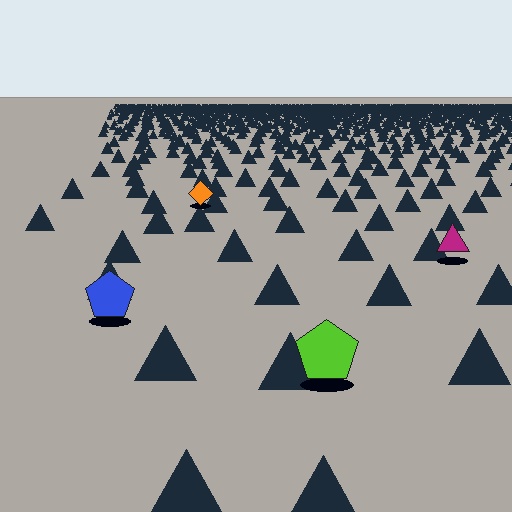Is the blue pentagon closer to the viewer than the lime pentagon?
No. The lime pentagon is closer — you can tell from the texture gradient: the ground texture is coarser near it.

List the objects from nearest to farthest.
From nearest to farthest: the lime pentagon, the blue pentagon, the magenta triangle, the orange diamond.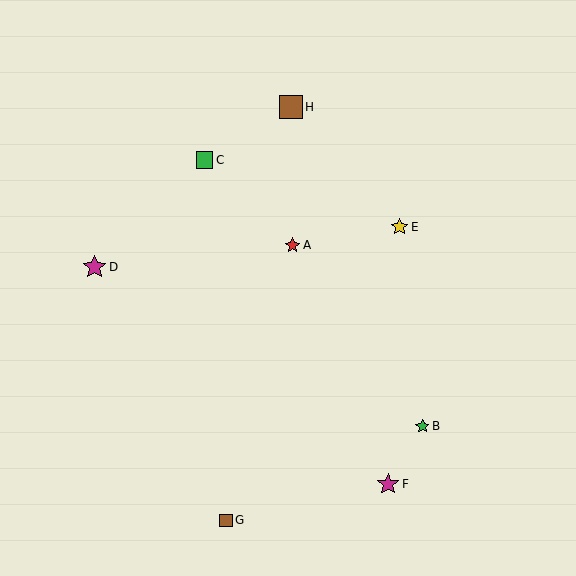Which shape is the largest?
The magenta star (labeled D) is the largest.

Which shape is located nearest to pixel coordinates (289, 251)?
The red star (labeled A) at (293, 245) is nearest to that location.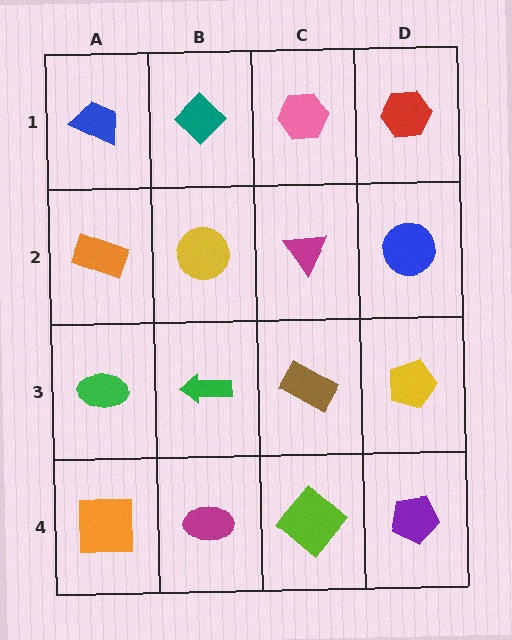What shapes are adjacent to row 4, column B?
A green arrow (row 3, column B), an orange square (row 4, column A), a lime diamond (row 4, column C).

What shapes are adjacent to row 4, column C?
A brown rectangle (row 3, column C), a magenta ellipse (row 4, column B), a purple pentagon (row 4, column D).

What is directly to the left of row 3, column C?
A green arrow.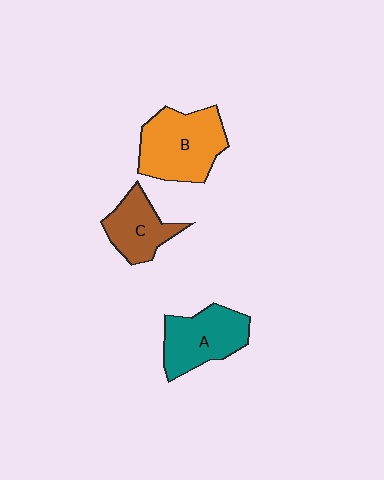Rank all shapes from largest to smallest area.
From largest to smallest: B (orange), A (teal), C (brown).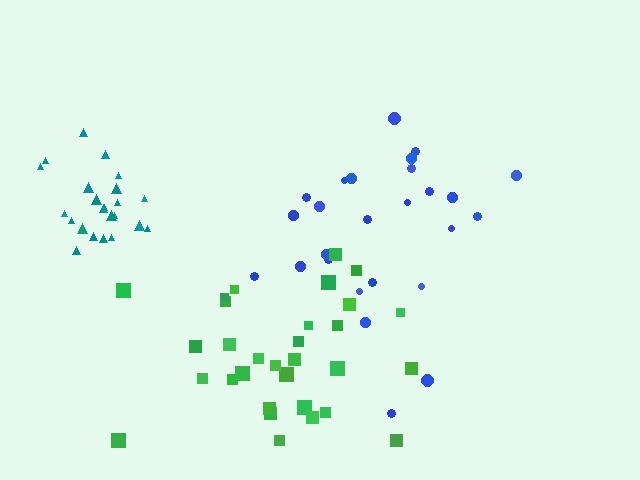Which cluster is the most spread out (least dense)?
Blue.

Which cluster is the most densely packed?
Teal.